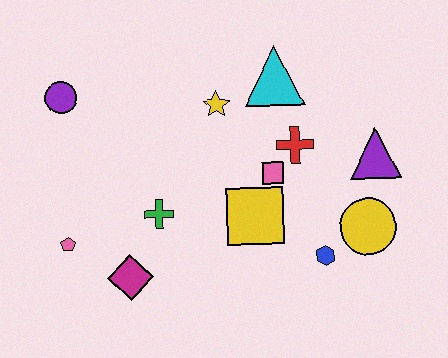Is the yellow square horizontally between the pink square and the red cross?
No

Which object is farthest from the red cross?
The pink pentagon is farthest from the red cross.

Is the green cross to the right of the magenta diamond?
Yes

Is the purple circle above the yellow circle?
Yes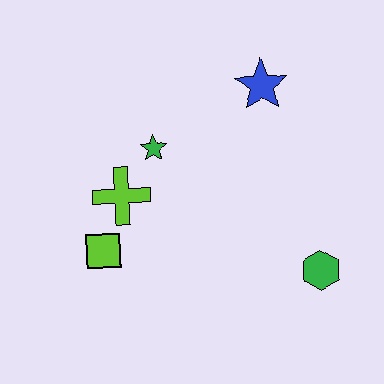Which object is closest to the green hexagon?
The blue star is closest to the green hexagon.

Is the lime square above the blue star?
No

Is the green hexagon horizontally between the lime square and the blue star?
No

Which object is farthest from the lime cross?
The green hexagon is farthest from the lime cross.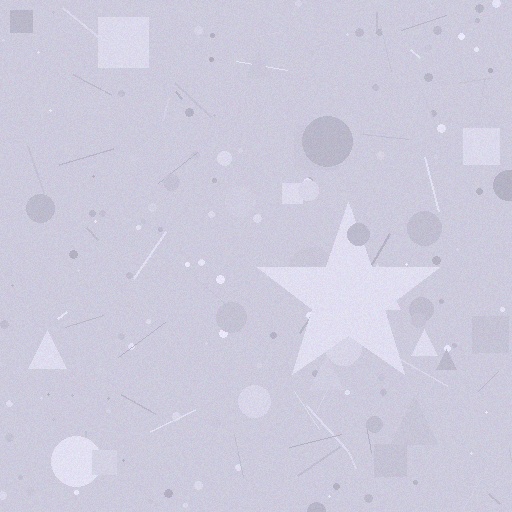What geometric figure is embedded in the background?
A star is embedded in the background.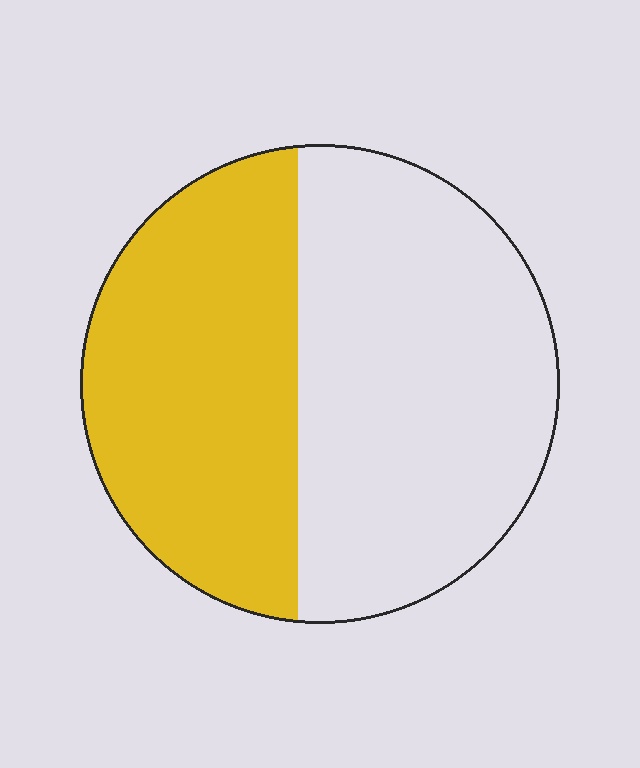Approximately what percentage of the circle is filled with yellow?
Approximately 45%.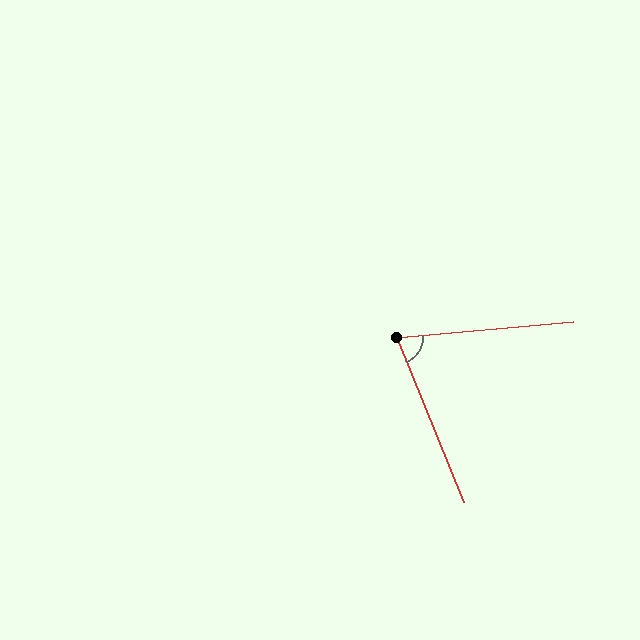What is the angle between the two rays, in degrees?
Approximately 73 degrees.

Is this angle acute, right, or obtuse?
It is acute.